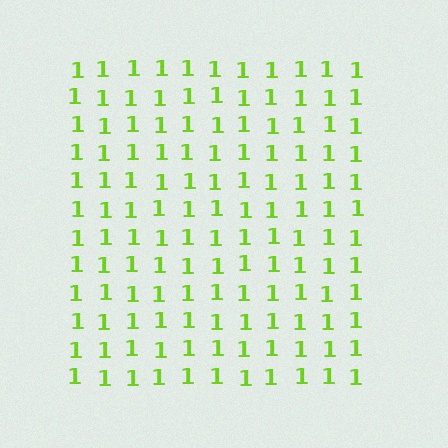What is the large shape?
The large shape is a square.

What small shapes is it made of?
It is made of small digit 1's.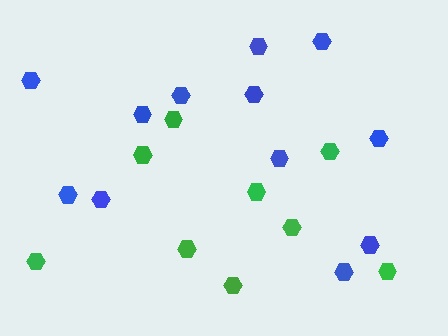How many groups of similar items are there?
There are 2 groups: one group of blue hexagons (12) and one group of green hexagons (9).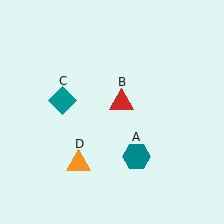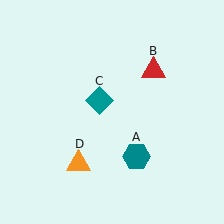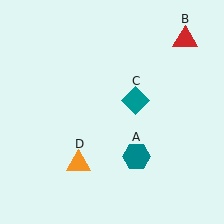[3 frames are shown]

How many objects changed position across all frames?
2 objects changed position: red triangle (object B), teal diamond (object C).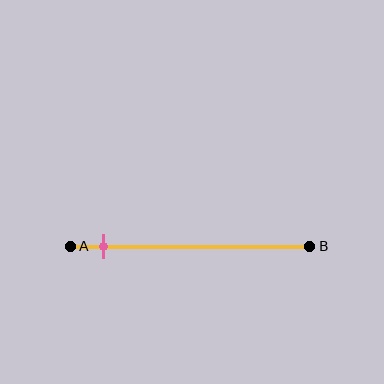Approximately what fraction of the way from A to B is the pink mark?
The pink mark is approximately 15% of the way from A to B.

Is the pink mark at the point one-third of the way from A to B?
No, the mark is at about 15% from A, not at the 33% one-third point.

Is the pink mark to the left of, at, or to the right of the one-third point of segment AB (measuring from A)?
The pink mark is to the left of the one-third point of segment AB.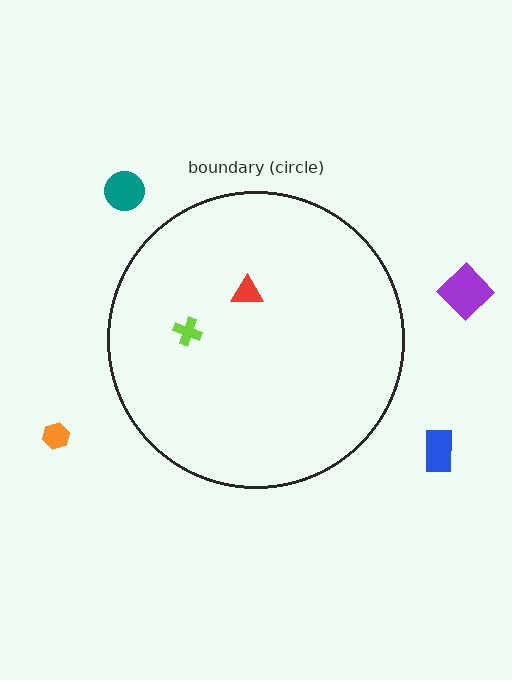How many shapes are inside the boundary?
2 inside, 4 outside.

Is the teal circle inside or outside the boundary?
Outside.